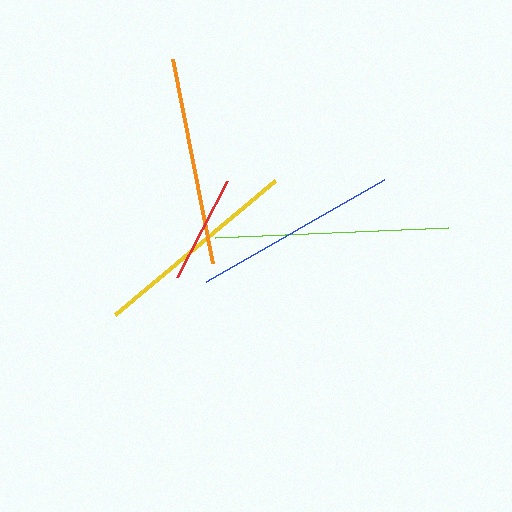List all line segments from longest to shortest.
From longest to shortest: lime, yellow, orange, blue, red.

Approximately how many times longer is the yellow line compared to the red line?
The yellow line is approximately 1.9 times the length of the red line.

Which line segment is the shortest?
The red line is the shortest at approximately 108 pixels.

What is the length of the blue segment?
The blue segment is approximately 206 pixels long.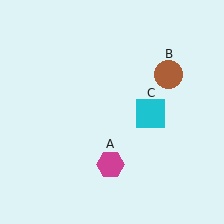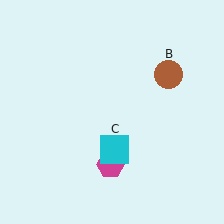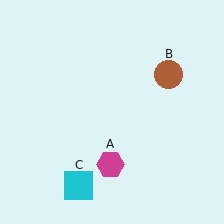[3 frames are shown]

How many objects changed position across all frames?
1 object changed position: cyan square (object C).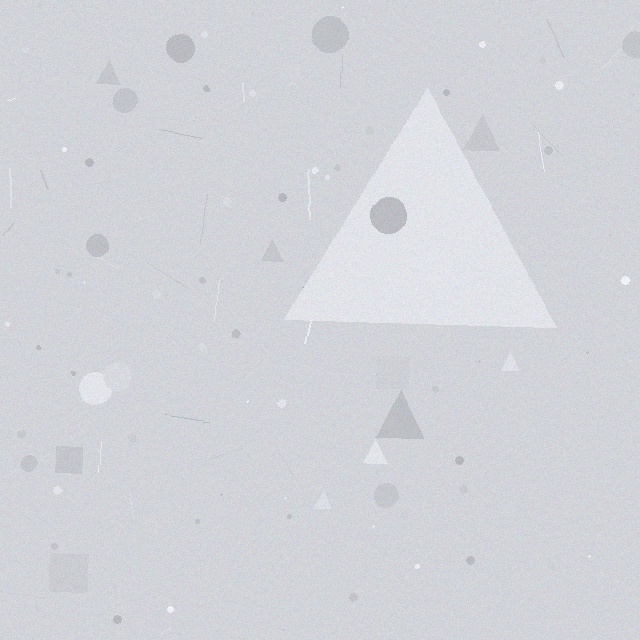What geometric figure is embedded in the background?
A triangle is embedded in the background.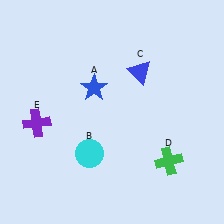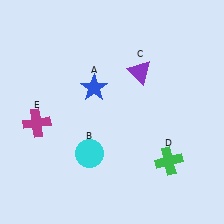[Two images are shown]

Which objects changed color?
C changed from blue to purple. E changed from purple to magenta.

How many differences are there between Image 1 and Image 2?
There are 2 differences between the two images.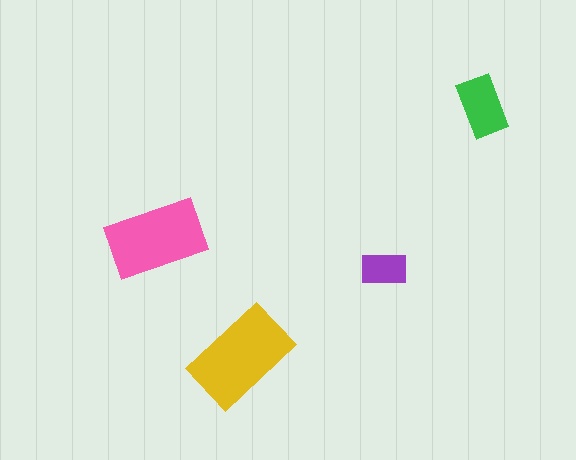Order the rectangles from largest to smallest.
the yellow one, the pink one, the green one, the purple one.